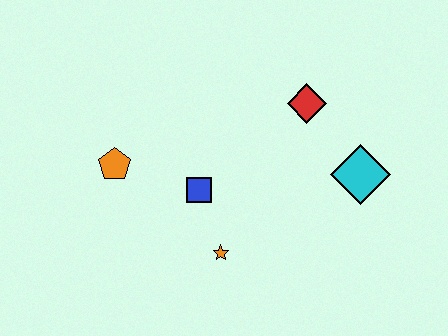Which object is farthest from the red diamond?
The orange pentagon is farthest from the red diamond.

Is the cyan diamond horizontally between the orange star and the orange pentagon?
No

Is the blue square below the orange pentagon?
Yes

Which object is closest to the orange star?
The blue square is closest to the orange star.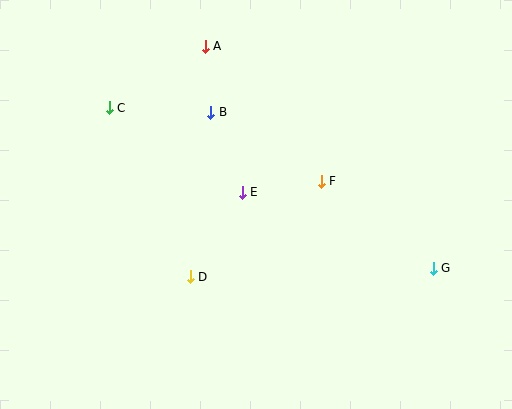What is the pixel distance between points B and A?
The distance between B and A is 66 pixels.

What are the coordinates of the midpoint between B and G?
The midpoint between B and G is at (322, 190).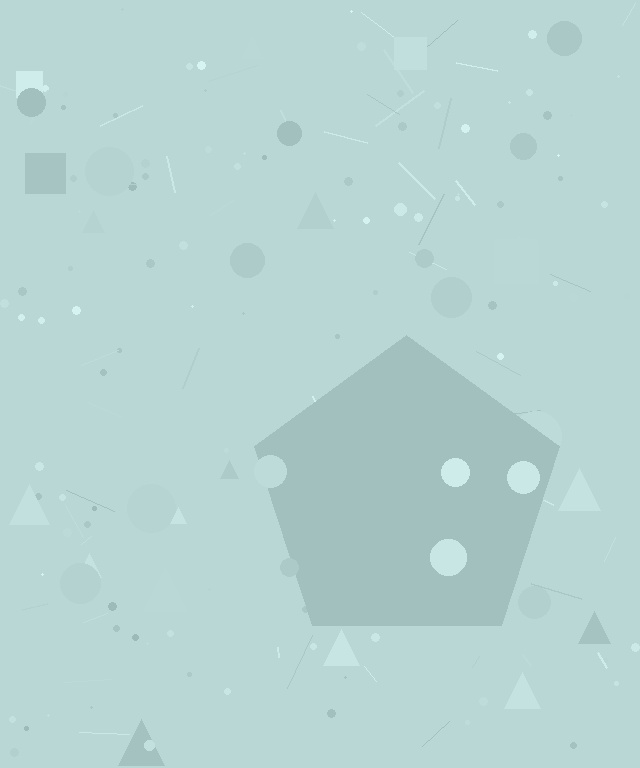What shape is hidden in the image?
A pentagon is hidden in the image.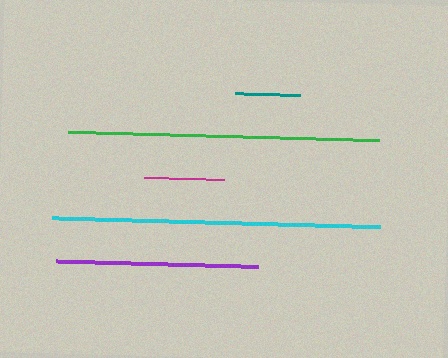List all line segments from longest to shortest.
From longest to shortest: cyan, green, purple, magenta, teal.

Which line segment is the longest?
The cyan line is the longest at approximately 328 pixels.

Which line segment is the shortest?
The teal line is the shortest at approximately 65 pixels.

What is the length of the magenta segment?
The magenta segment is approximately 80 pixels long.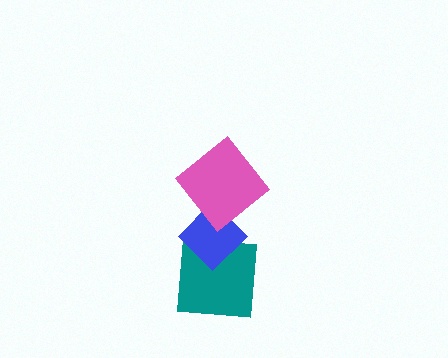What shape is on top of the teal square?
The blue diamond is on top of the teal square.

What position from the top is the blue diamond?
The blue diamond is 2nd from the top.